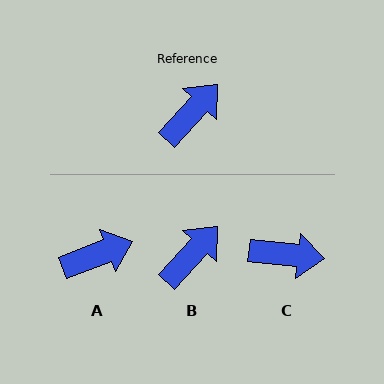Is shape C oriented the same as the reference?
No, it is off by about 54 degrees.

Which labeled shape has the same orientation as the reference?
B.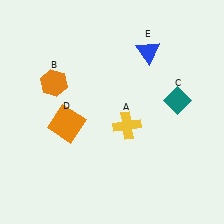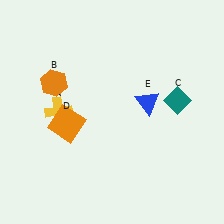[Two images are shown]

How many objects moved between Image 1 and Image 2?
2 objects moved between the two images.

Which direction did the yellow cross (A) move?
The yellow cross (A) moved left.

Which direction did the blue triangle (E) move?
The blue triangle (E) moved down.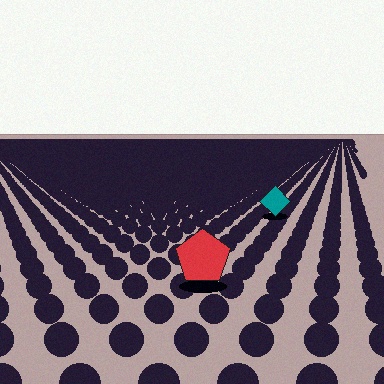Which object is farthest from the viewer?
The teal diamond is farthest from the viewer. It appears smaller and the ground texture around it is denser.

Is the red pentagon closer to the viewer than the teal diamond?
Yes. The red pentagon is closer — you can tell from the texture gradient: the ground texture is coarser near it.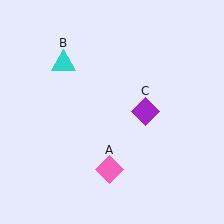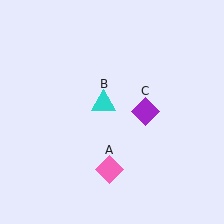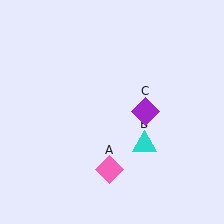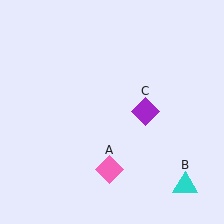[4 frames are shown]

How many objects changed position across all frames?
1 object changed position: cyan triangle (object B).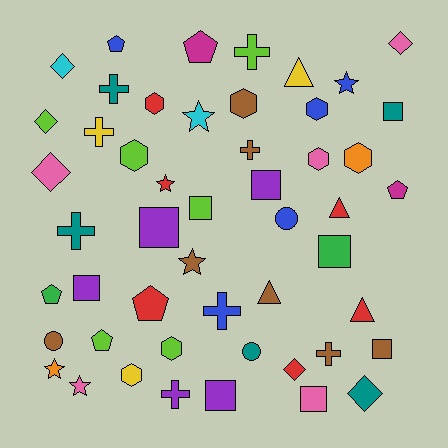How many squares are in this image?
There are 9 squares.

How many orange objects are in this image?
There are 2 orange objects.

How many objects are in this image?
There are 50 objects.